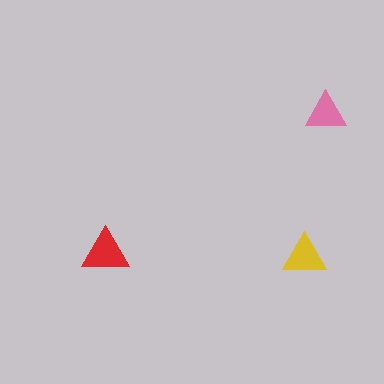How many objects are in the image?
There are 3 objects in the image.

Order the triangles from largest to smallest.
the red one, the yellow one, the pink one.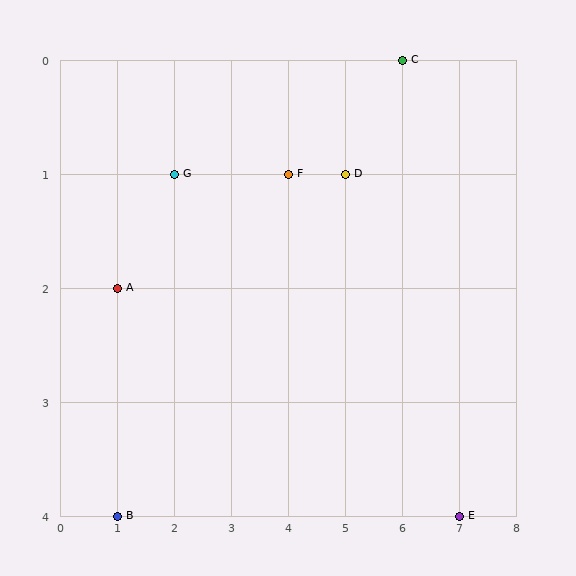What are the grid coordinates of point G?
Point G is at grid coordinates (2, 1).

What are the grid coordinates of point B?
Point B is at grid coordinates (1, 4).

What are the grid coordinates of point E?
Point E is at grid coordinates (7, 4).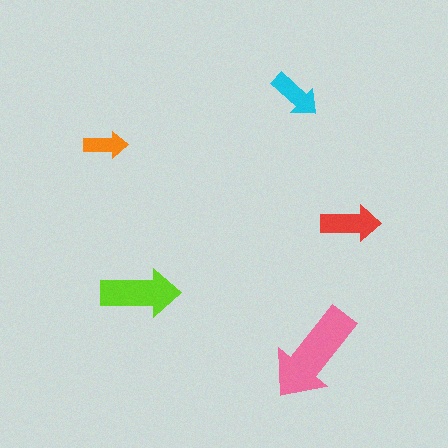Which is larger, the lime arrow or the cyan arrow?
The lime one.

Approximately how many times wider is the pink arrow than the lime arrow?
About 1.5 times wider.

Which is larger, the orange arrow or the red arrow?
The red one.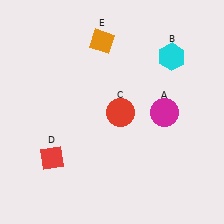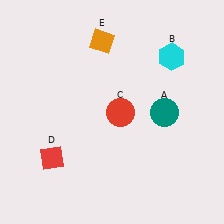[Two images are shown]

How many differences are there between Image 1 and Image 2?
There is 1 difference between the two images.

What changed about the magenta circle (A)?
In Image 1, A is magenta. In Image 2, it changed to teal.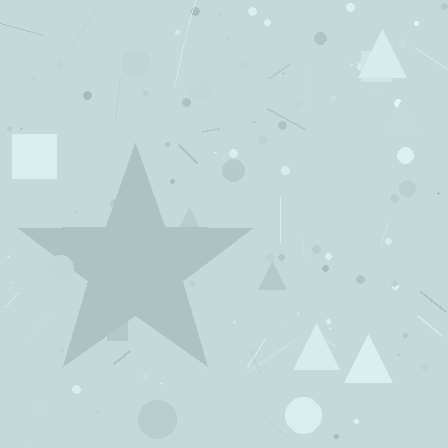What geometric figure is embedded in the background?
A star is embedded in the background.